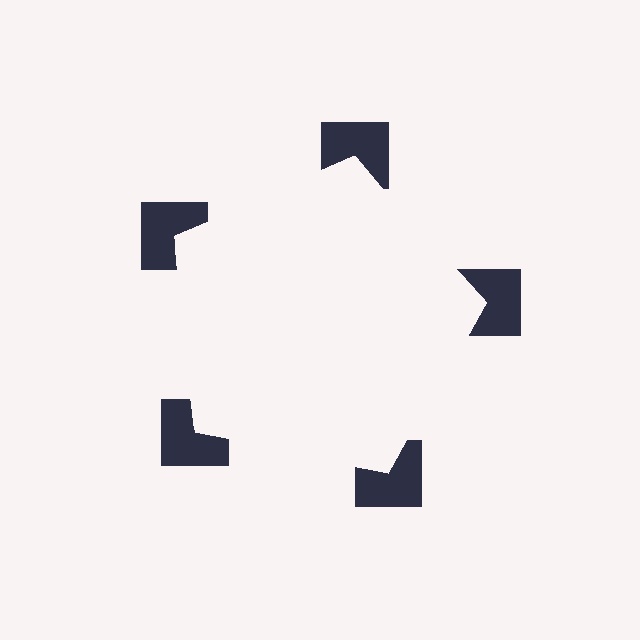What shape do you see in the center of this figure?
An illusory pentagon — its edges are inferred from the aligned wedge cuts in the notched squares, not physically drawn.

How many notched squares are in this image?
There are 5 — one at each vertex of the illusory pentagon.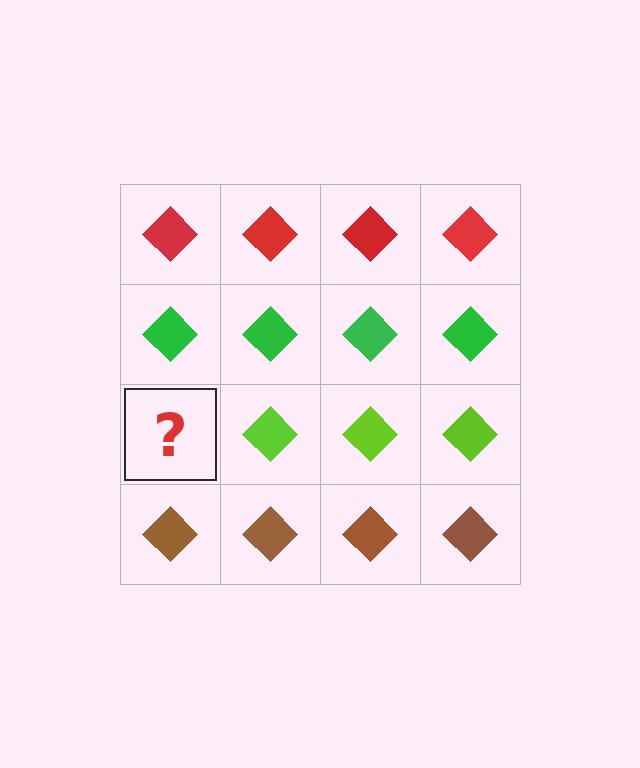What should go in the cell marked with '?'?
The missing cell should contain a lime diamond.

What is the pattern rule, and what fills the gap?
The rule is that each row has a consistent color. The gap should be filled with a lime diamond.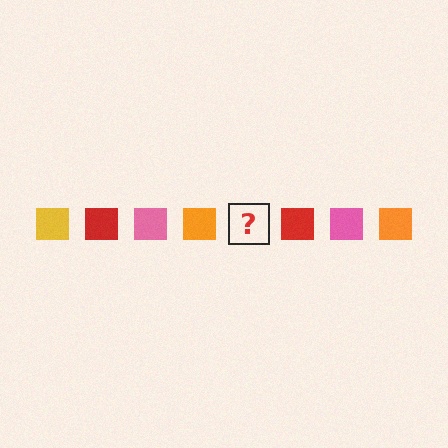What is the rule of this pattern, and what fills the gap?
The rule is that the pattern cycles through yellow, red, pink, orange squares. The gap should be filled with a yellow square.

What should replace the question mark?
The question mark should be replaced with a yellow square.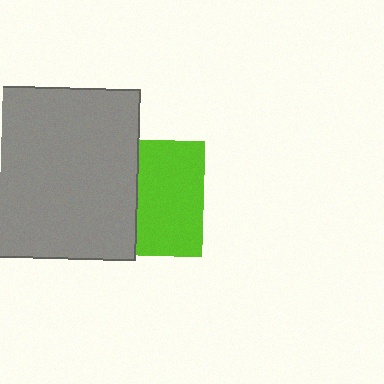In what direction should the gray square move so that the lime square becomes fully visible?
The gray square should move left. That is the shortest direction to clear the overlap and leave the lime square fully visible.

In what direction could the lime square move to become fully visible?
The lime square could move right. That would shift it out from behind the gray square entirely.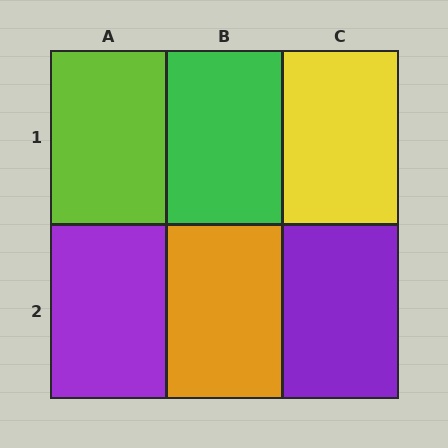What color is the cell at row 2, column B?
Orange.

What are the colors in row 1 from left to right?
Lime, green, yellow.